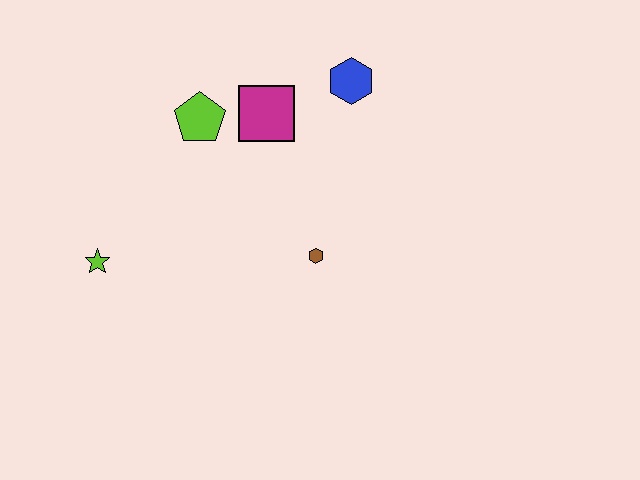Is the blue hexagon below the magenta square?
No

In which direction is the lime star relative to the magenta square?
The lime star is to the left of the magenta square.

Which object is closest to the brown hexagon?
The magenta square is closest to the brown hexagon.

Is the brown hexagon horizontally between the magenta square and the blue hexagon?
Yes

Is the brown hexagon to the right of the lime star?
Yes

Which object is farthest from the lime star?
The blue hexagon is farthest from the lime star.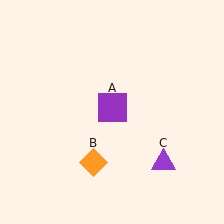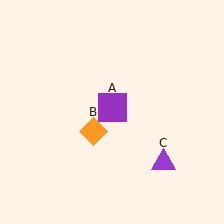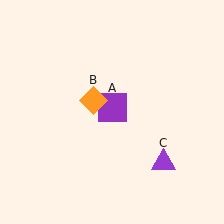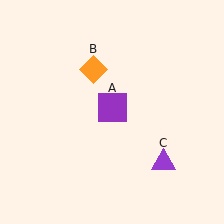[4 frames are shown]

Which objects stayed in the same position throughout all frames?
Purple square (object A) and purple triangle (object C) remained stationary.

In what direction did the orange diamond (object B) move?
The orange diamond (object B) moved up.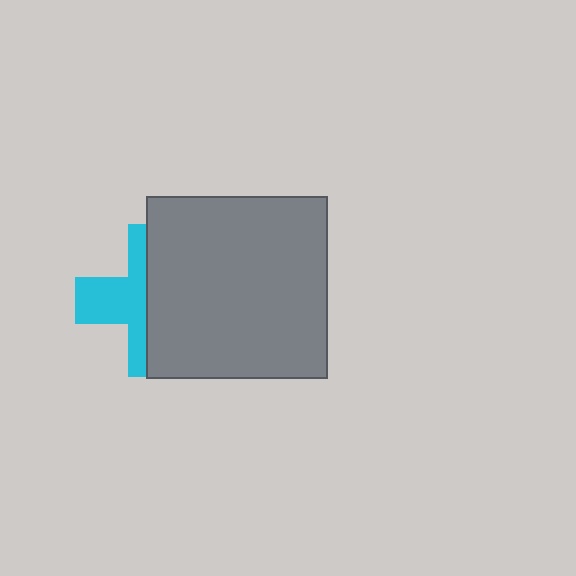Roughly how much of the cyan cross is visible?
A small part of it is visible (roughly 42%).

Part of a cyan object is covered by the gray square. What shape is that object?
It is a cross.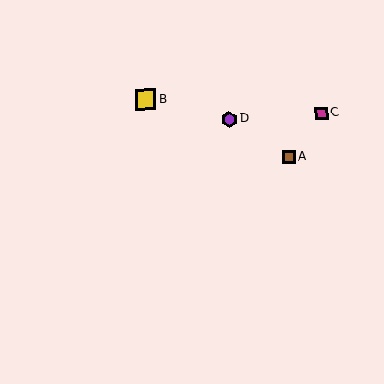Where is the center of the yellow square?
The center of the yellow square is at (146, 100).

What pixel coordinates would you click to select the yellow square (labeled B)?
Click at (146, 100) to select the yellow square B.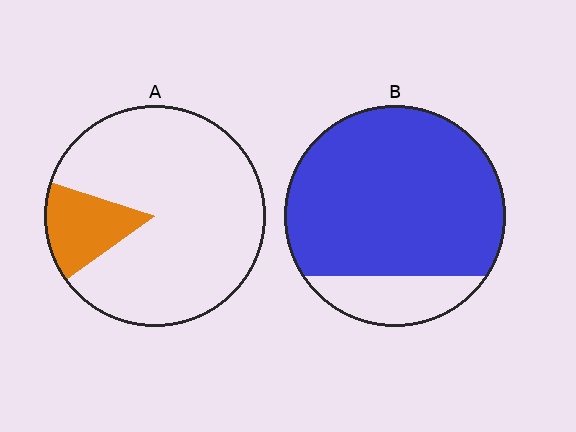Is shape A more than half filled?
No.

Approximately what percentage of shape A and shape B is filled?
A is approximately 15% and B is approximately 85%.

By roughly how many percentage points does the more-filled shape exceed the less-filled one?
By roughly 70 percentage points (B over A).